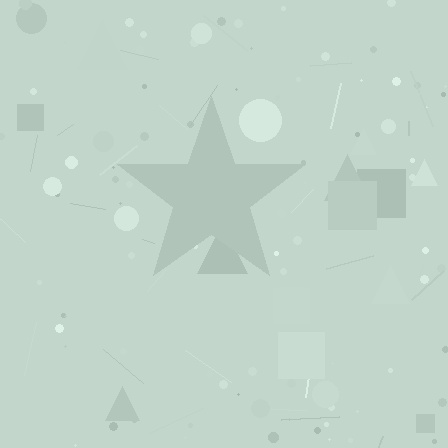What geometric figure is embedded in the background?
A star is embedded in the background.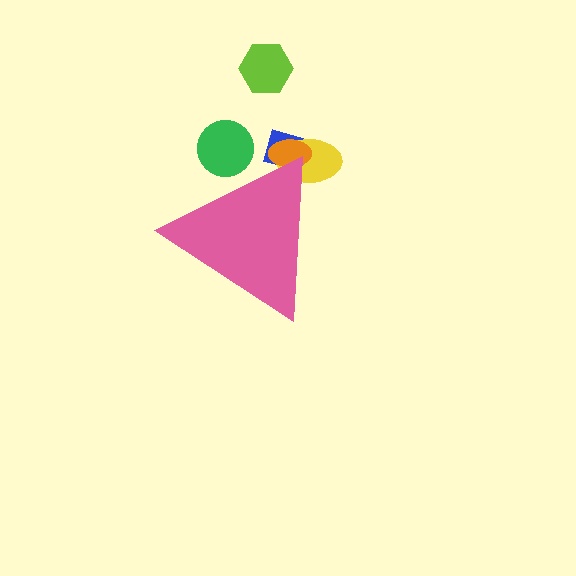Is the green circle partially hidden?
Yes, the green circle is partially hidden behind the pink triangle.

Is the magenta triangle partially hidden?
Yes, the magenta triangle is partially hidden behind the pink triangle.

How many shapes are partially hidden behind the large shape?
5 shapes are partially hidden.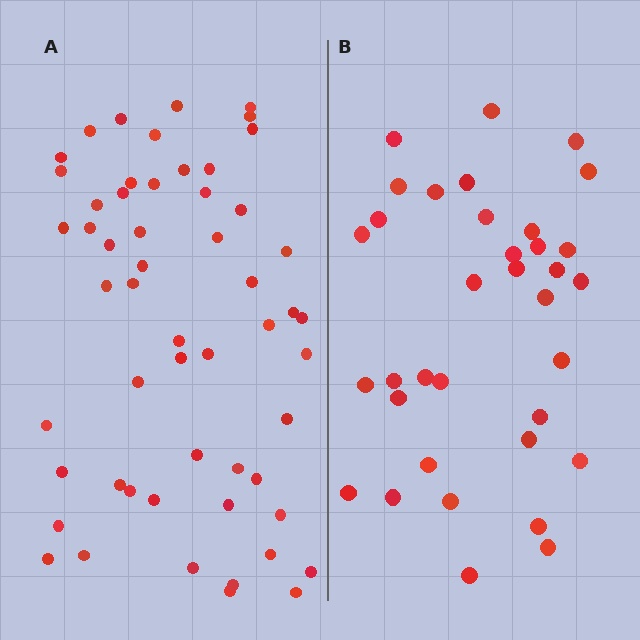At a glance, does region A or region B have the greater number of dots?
Region A (the left region) has more dots.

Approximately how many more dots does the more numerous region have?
Region A has approximately 20 more dots than region B.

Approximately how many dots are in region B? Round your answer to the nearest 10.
About 40 dots. (The exact count is 35, which rounds to 40.)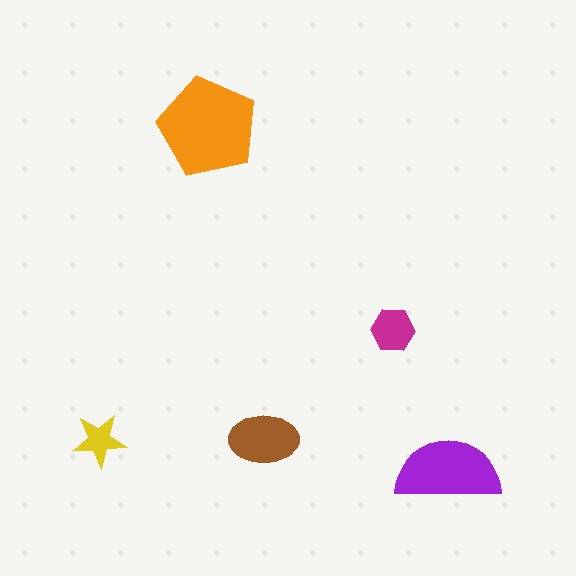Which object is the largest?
The orange pentagon.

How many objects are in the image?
There are 5 objects in the image.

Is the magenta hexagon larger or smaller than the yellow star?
Larger.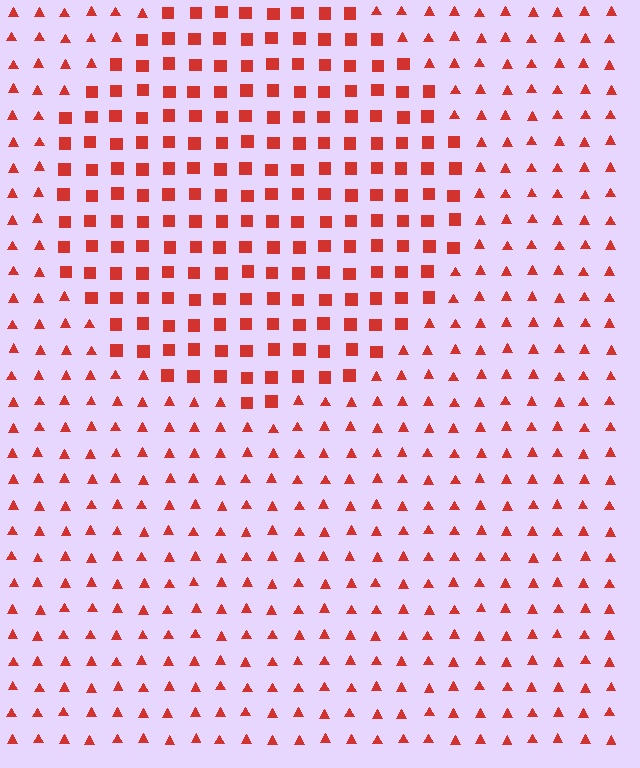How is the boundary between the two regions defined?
The boundary is defined by a change in element shape: squares inside vs. triangles outside. All elements share the same color and spacing.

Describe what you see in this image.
The image is filled with small red elements arranged in a uniform grid. A circle-shaped region contains squares, while the surrounding area contains triangles. The boundary is defined purely by the change in element shape.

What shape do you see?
I see a circle.